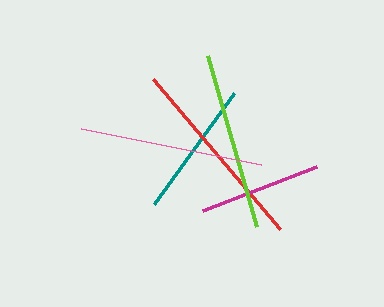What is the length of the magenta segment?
The magenta segment is approximately 122 pixels long.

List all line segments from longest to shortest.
From longest to shortest: red, pink, lime, teal, magenta.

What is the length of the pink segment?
The pink segment is approximately 183 pixels long.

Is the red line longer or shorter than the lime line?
The red line is longer than the lime line.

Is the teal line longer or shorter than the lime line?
The lime line is longer than the teal line.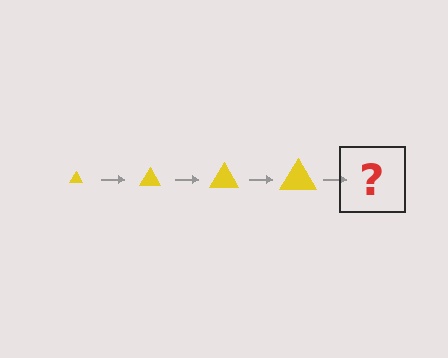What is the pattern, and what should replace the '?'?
The pattern is that the triangle gets progressively larger each step. The '?' should be a yellow triangle, larger than the previous one.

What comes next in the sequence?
The next element should be a yellow triangle, larger than the previous one.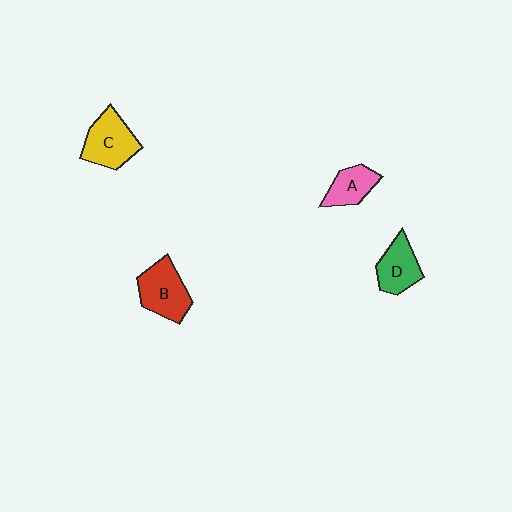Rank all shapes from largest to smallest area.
From largest to smallest: B (red), C (yellow), D (green), A (pink).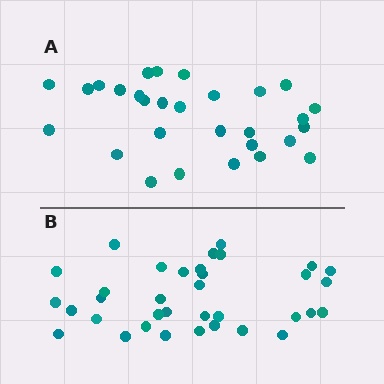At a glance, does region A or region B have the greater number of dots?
Region B (the bottom region) has more dots.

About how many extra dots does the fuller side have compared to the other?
Region B has about 6 more dots than region A.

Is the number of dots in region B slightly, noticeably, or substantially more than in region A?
Region B has only slightly more — the two regions are fairly close. The ratio is roughly 1.2 to 1.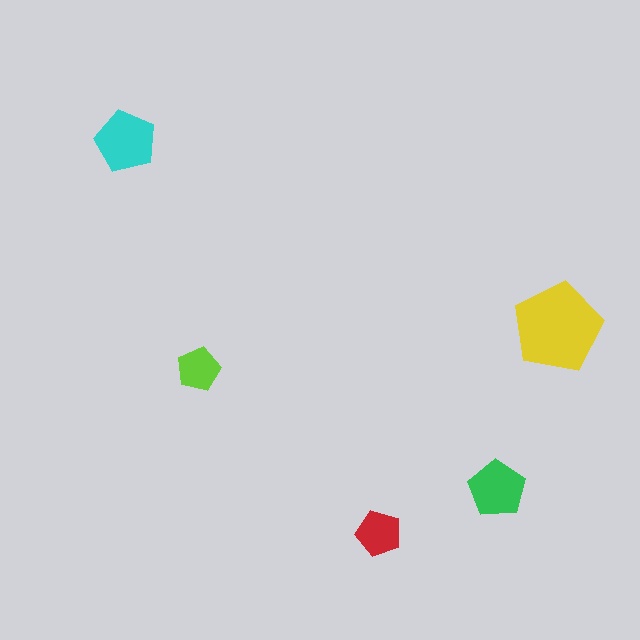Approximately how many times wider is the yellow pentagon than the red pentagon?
About 2 times wider.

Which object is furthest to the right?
The yellow pentagon is rightmost.